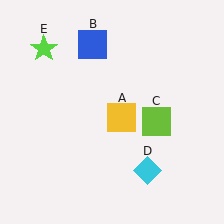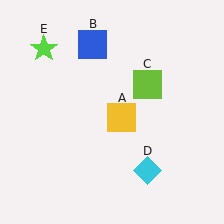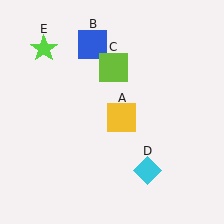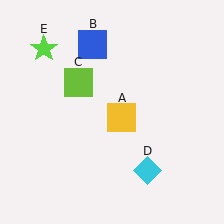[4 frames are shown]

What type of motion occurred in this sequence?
The lime square (object C) rotated counterclockwise around the center of the scene.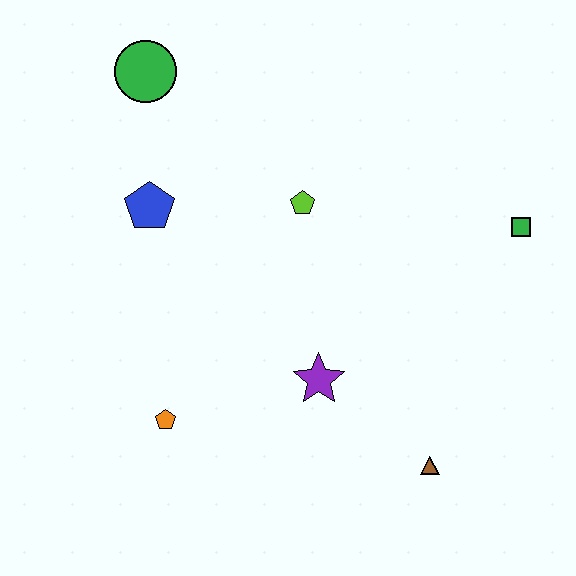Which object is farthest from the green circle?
The brown triangle is farthest from the green circle.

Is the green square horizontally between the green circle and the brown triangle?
No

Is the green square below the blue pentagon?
Yes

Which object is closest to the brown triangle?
The purple star is closest to the brown triangle.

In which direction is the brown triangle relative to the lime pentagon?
The brown triangle is below the lime pentagon.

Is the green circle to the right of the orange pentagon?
No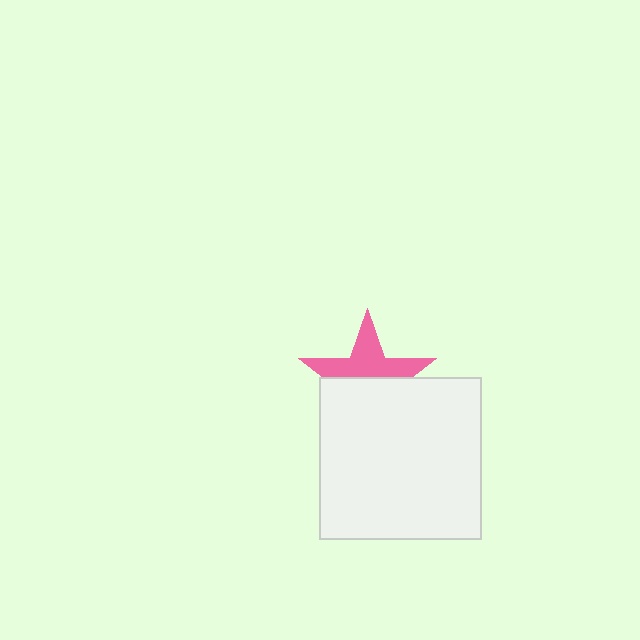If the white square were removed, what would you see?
You would see the complete pink star.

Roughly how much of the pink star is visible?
About half of it is visible (roughly 49%).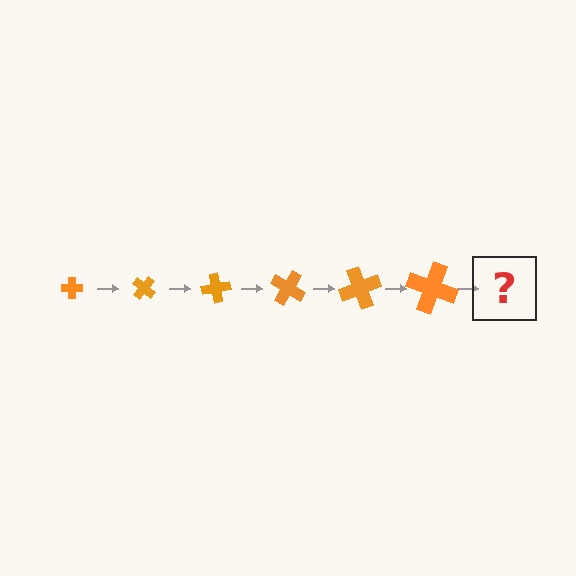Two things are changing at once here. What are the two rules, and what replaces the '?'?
The two rules are that the cross grows larger each step and it rotates 40 degrees each step. The '?' should be a cross, larger than the previous one and rotated 240 degrees from the start.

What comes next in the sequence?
The next element should be a cross, larger than the previous one and rotated 240 degrees from the start.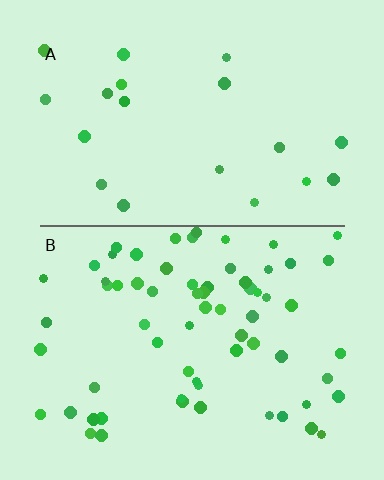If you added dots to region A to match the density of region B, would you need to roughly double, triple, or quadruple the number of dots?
Approximately triple.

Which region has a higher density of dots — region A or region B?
B (the bottom).